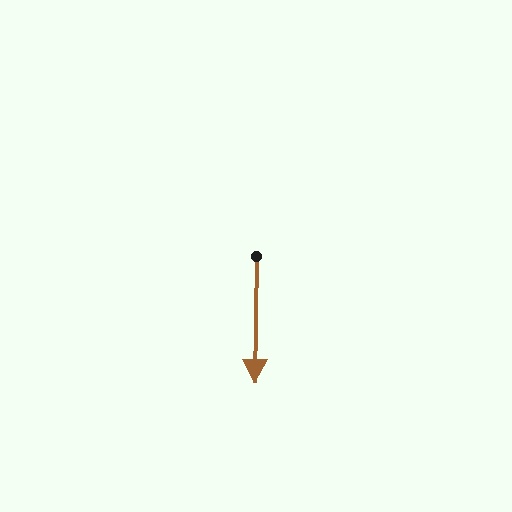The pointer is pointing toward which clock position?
Roughly 6 o'clock.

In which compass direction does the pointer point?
South.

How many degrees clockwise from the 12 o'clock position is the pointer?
Approximately 181 degrees.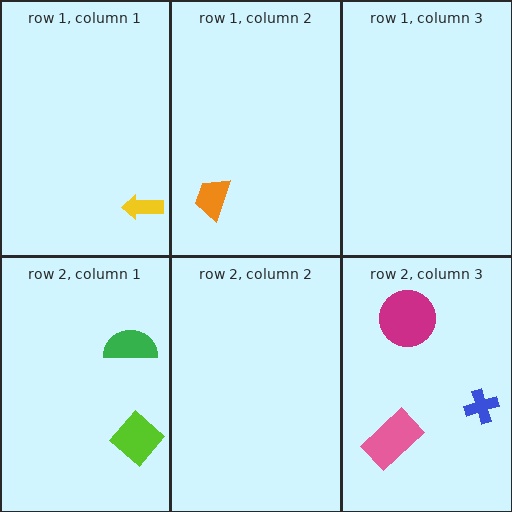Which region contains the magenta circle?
The row 2, column 3 region.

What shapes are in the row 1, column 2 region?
The orange trapezoid.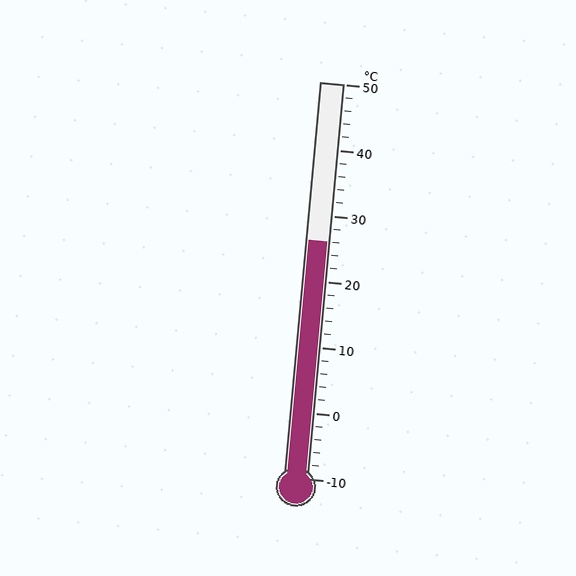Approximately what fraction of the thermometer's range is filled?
The thermometer is filled to approximately 60% of its range.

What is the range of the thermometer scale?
The thermometer scale ranges from -10°C to 50°C.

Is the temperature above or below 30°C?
The temperature is below 30°C.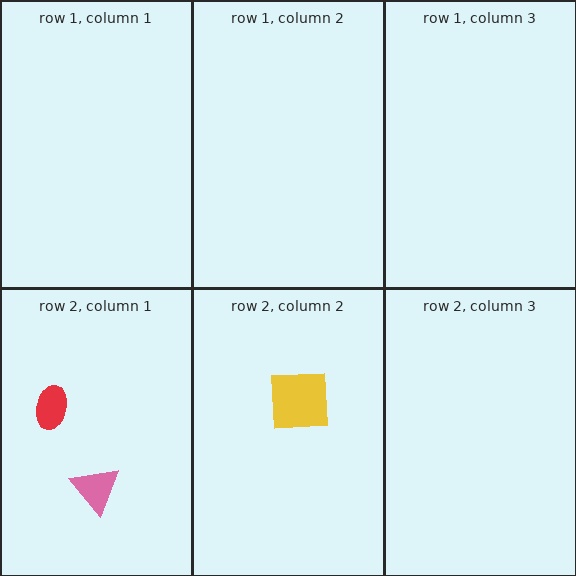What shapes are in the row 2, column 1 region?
The red ellipse, the pink triangle.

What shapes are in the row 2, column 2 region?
The yellow square.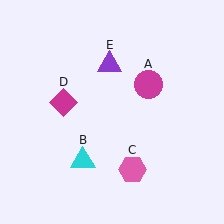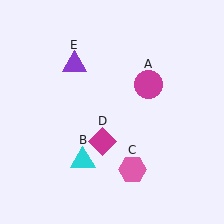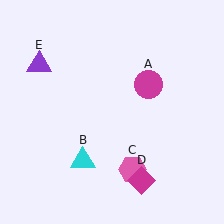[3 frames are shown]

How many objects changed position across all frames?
2 objects changed position: magenta diamond (object D), purple triangle (object E).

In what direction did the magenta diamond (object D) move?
The magenta diamond (object D) moved down and to the right.